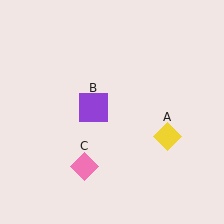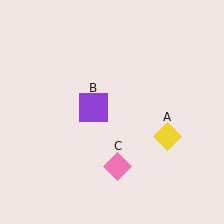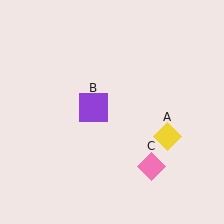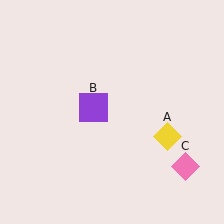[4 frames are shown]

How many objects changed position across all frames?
1 object changed position: pink diamond (object C).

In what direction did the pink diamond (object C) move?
The pink diamond (object C) moved right.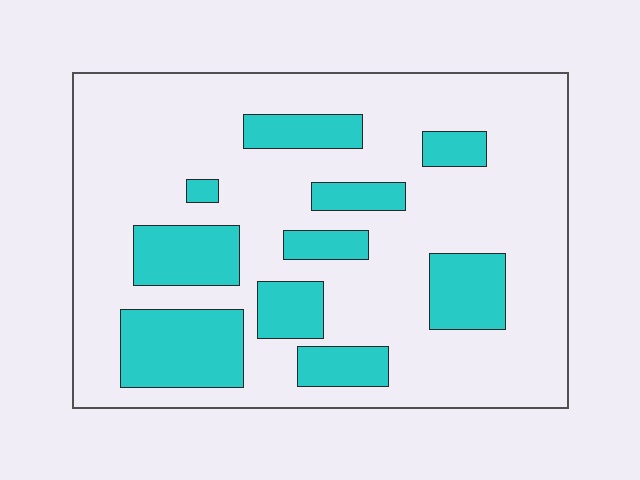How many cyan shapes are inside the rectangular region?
10.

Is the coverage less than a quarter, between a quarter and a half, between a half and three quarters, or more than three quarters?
Between a quarter and a half.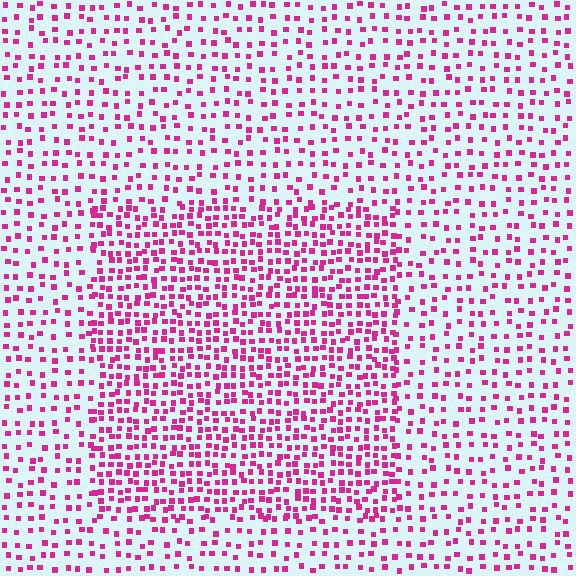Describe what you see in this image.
The image contains small magenta elements arranged at two different densities. A rectangle-shaped region is visible where the elements are more densely packed than the surrounding area.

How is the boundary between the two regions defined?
The boundary is defined by a change in element density (approximately 1.9x ratio). All elements are the same color, size, and shape.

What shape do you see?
I see a rectangle.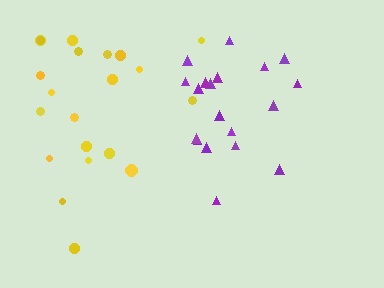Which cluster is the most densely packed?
Purple.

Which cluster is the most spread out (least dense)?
Yellow.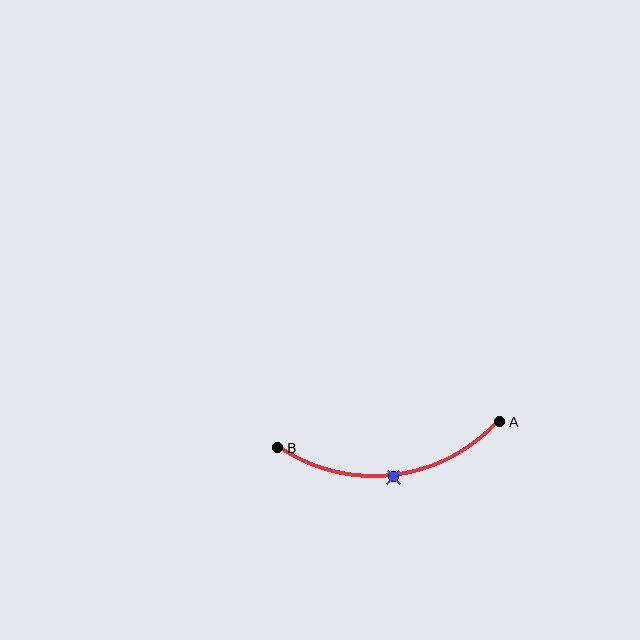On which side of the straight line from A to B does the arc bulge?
The arc bulges below the straight line connecting A and B.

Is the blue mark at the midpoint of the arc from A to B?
Yes. The blue mark lies on the arc at equal arc-length from both A and B — it is the arc midpoint.